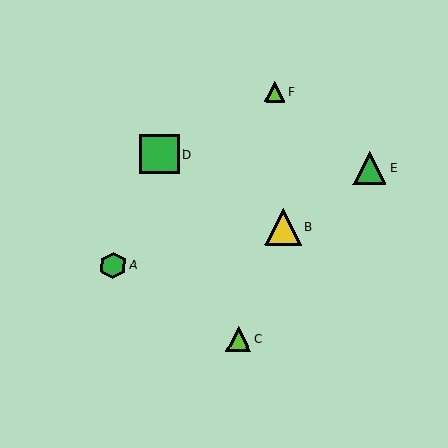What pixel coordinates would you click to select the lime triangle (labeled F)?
Click at (274, 92) to select the lime triangle F.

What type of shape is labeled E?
Shape E is a green triangle.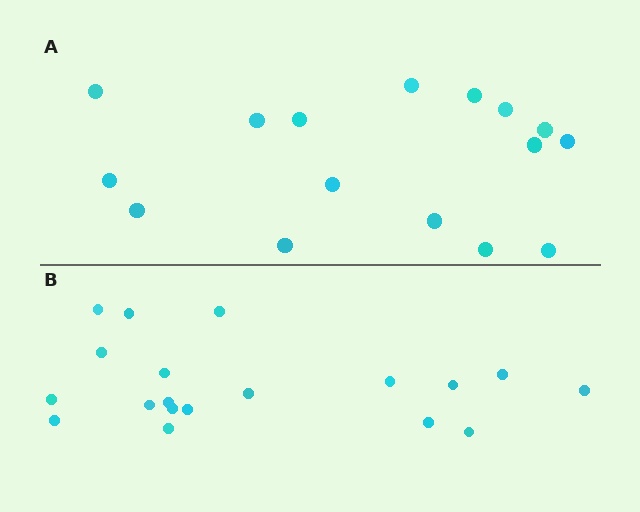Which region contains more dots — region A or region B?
Region B (the bottom region) has more dots.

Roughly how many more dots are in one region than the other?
Region B has just a few more — roughly 2 or 3 more dots than region A.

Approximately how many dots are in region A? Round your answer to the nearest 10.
About 20 dots. (The exact count is 16, which rounds to 20.)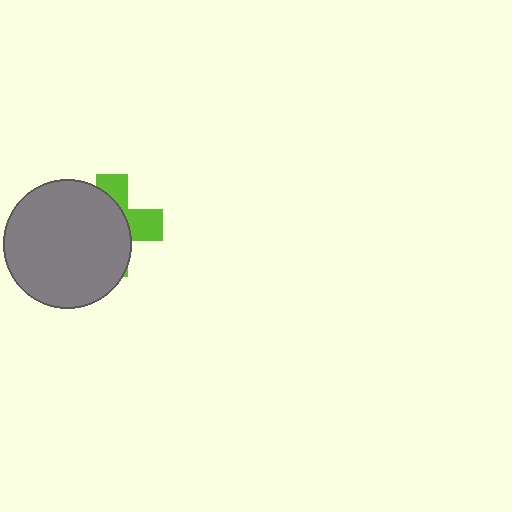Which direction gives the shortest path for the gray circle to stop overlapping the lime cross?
Moving left gives the shortest separation.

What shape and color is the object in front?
The object in front is a gray circle.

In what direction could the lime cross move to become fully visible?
The lime cross could move right. That would shift it out from behind the gray circle entirely.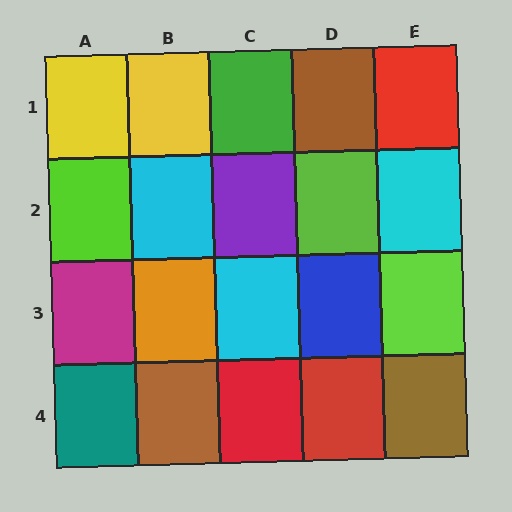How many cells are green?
1 cell is green.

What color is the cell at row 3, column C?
Cyan.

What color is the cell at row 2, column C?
Purple.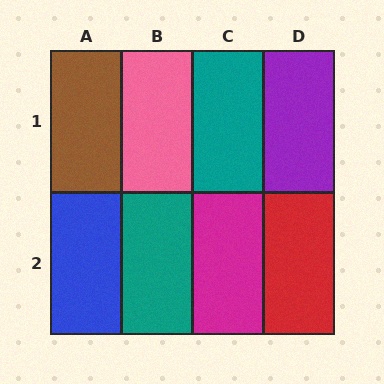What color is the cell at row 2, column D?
Red.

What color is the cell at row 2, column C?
Magenta.